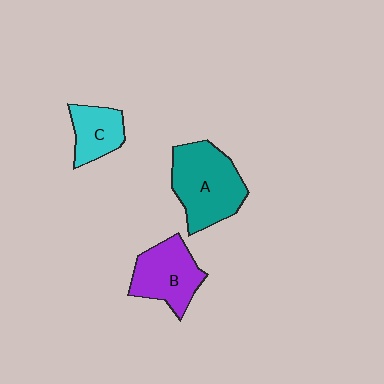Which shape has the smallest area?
Shape C (cyan).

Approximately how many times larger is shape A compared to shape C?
Approximately 1.9 times.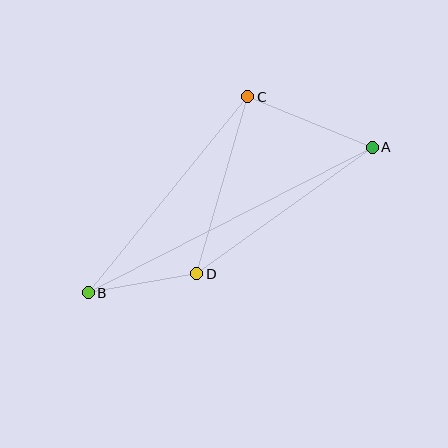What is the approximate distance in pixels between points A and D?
The distance between A and D is approximately 216 pixels.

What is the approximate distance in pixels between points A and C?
The distance between A and C is approximately 134 pixels.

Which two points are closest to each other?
Points B and D are closest to each other.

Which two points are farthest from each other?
Points A and B are farthest from each other.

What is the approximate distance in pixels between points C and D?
The distance between C and D is approximately 184 pixels.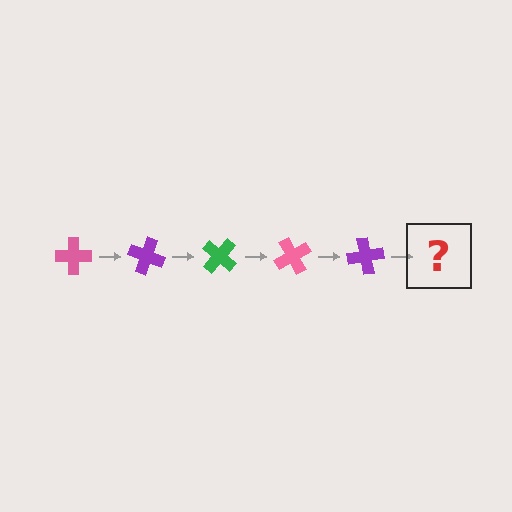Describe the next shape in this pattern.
It should be a green cross, rotated 100 degrees from the start.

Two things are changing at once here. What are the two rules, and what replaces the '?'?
The two rules are that it rotates 20 degrees each step and the color cycles through pink, purple, and green. The '?' should be a green cross, rotated 100 degrees from the start.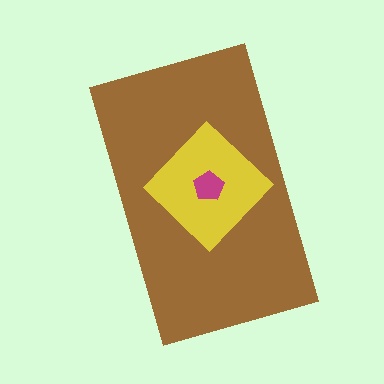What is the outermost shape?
The brown rectangle.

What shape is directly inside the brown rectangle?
The yellow diamond.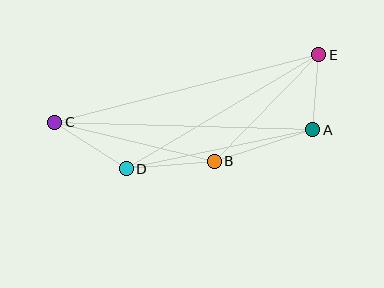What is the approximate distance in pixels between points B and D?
The distance between B and D is approximately 89 pixels.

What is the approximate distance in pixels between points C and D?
The distance between C and D is approximately 85 pixels.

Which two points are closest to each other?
Points A and E are closest to each other.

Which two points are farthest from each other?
Points C and E are farthest from each other.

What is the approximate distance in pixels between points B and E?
The distance between B and E is approximately 149 pixels.